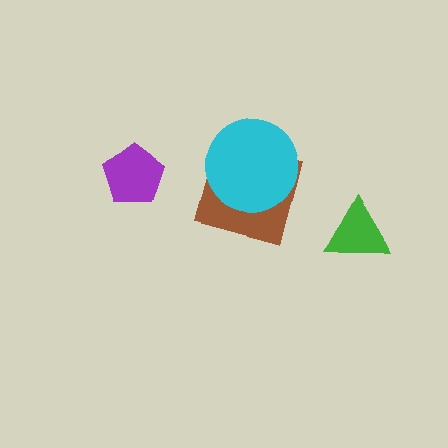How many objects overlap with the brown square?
1 object overlaps with the brown square.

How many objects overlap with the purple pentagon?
0 objects overlap with the purple pentagon.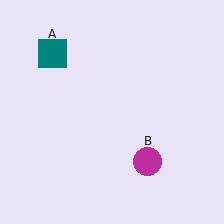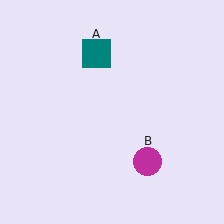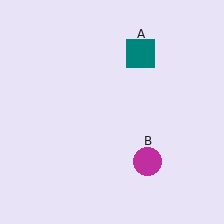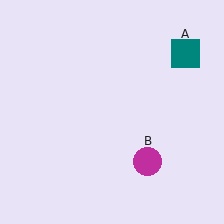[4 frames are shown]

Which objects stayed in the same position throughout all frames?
Magenta circle (object B) remained stationary.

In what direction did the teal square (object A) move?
The teal square (object A) moved right.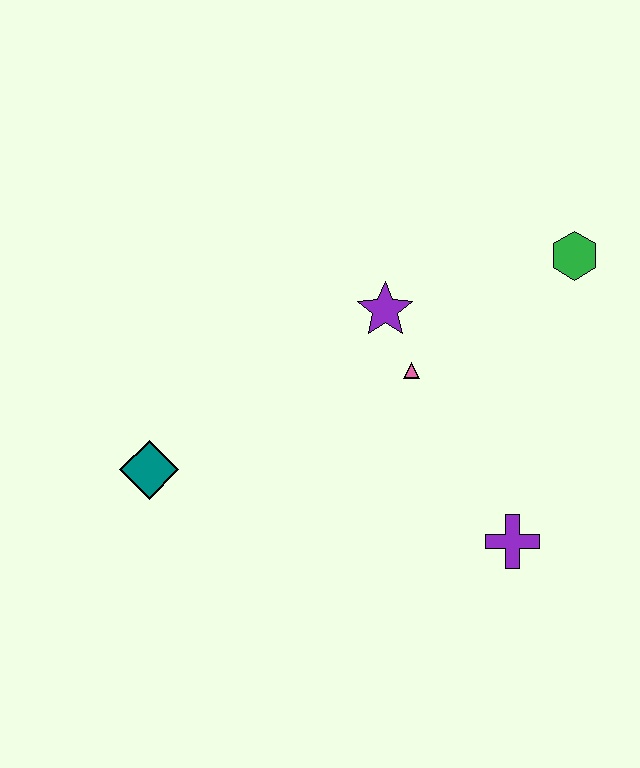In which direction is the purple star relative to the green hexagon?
The purple star is to the left of the green hexagon.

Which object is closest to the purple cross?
The pink triangle is closest to the purple cross.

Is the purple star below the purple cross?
No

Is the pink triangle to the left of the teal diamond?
No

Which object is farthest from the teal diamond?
The green hexagon is farthest from the teal diamond.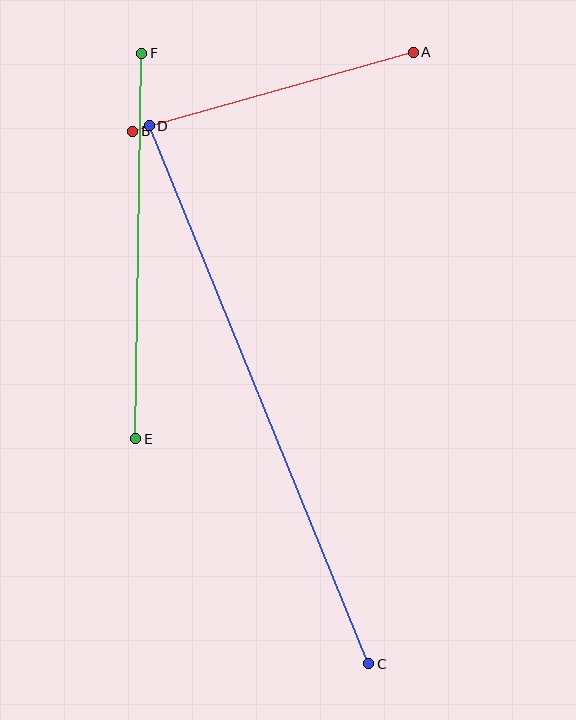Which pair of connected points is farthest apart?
Points C and D are farthest apart.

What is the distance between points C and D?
The distance is approximately 581 pixels.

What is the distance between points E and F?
The distance is approximately 385 pixels.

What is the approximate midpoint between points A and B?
The midpoint is at approximately (273, 92) pixels.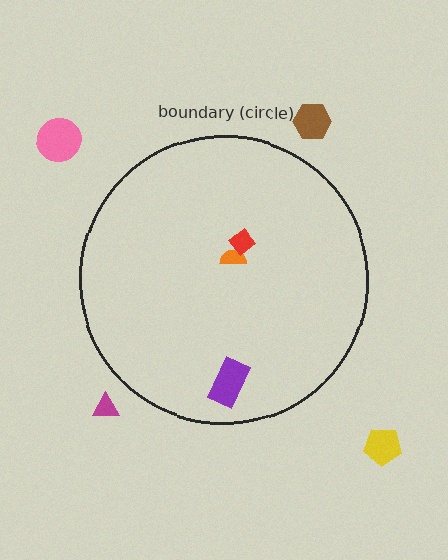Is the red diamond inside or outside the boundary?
Inside.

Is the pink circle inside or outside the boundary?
Outside.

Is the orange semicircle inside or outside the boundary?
Inside.